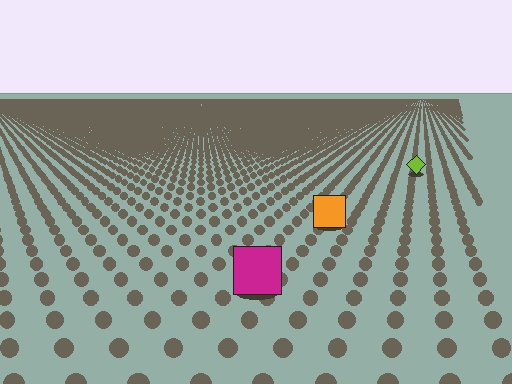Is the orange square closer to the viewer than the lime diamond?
Yes. The orange square is closer — you can tell from the texture gradient: the ground texture is coarser near it.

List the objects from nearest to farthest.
From nearest to farthest: the magenta square, the orange square, the lime diamond.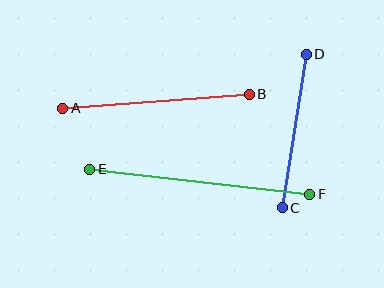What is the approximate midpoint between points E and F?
The midpoint is at approximately (200, 182) pixels.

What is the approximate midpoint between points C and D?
The midpoint is at approximately (294, 131) pixels.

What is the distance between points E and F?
The distance is approximately 221 pixels.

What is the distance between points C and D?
The distance is approximately 156 pixels.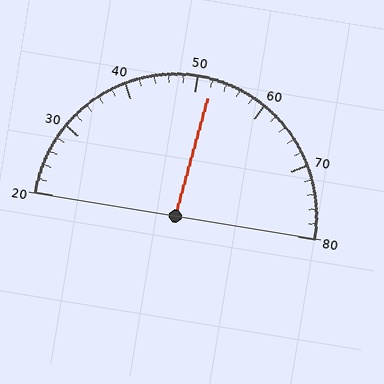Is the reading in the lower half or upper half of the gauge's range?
The reading is in the upper half of the range (20 to 80).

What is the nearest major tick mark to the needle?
The nearest major tick mark is 50.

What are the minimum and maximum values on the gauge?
The gauge ranges from 20 to 80.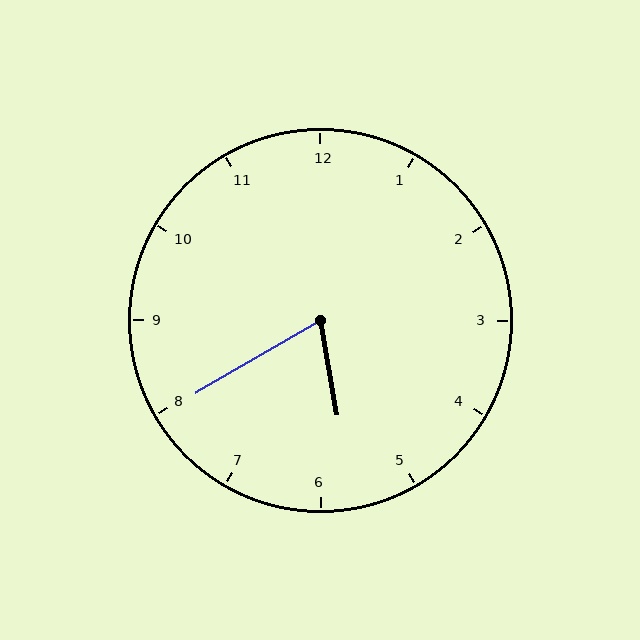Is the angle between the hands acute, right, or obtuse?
It is acute.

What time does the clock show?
5:40.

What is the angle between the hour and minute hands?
Approximately 70 degrees.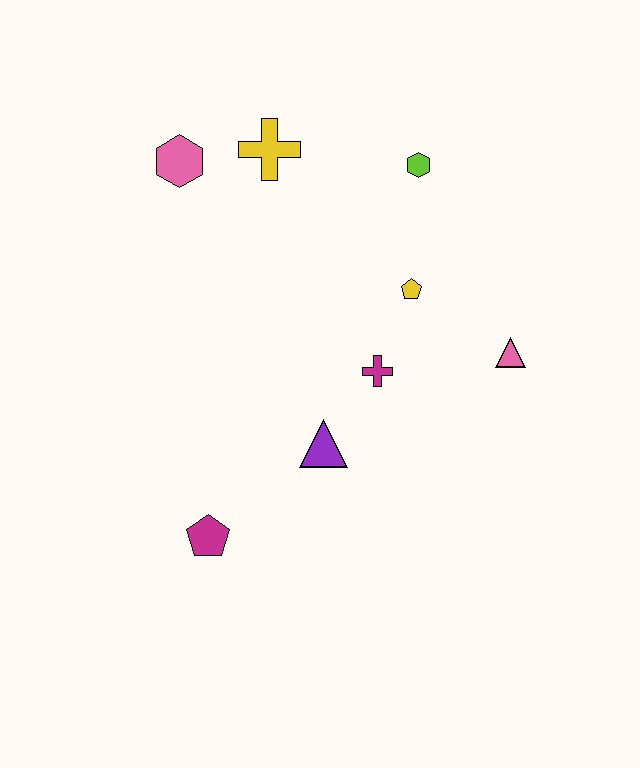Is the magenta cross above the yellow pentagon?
No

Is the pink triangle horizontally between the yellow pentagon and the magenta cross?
No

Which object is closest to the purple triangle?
The magenta cross is closest to the purple triangle.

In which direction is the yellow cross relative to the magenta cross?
The yellow cross is above the magenta cross.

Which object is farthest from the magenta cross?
The pink hexagon is farthest from the magenta cross.